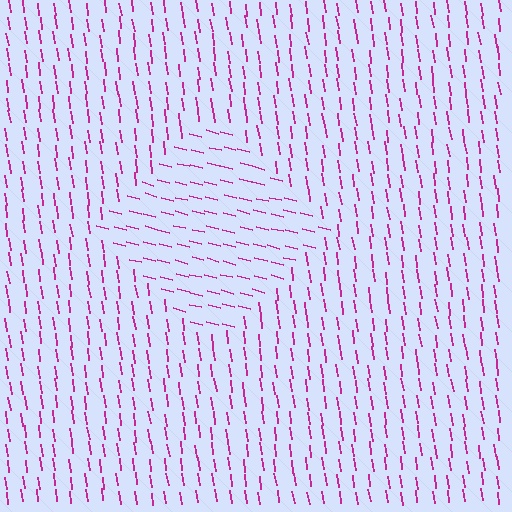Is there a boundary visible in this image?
Yes, there is a texture boundary formed by a change in line orientation.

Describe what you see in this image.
The image is filled with small magenta line segments. A diamond region in the image has lines oriented differently from the surrounding lines, creating a visible texture boundary.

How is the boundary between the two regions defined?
The boundary is defined purely by a change in line orientation (approximately 67 degrees difference). All lines are the same color and thickness.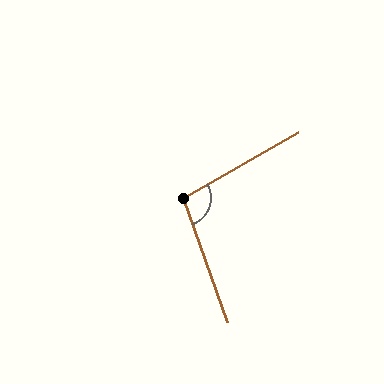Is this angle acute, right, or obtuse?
It is obtuse.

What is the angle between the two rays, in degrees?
Approximately 100 degrees.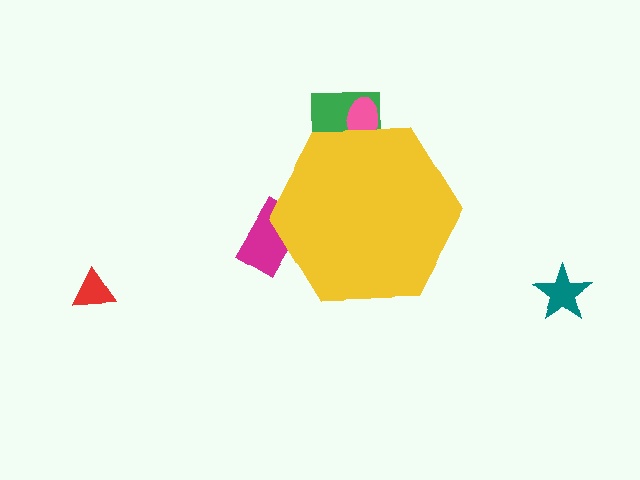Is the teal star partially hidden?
No, the teal star is fully visible.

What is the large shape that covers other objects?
A yellow hexagon.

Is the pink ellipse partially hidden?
Yes, the pink ellipse is partially hidden behind the yellow hexagon.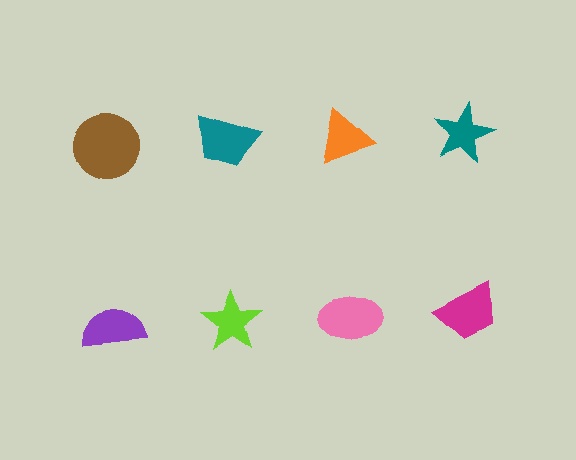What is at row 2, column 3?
A pink ellipse.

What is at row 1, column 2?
A teal trapezoid.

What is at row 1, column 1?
A brown circle.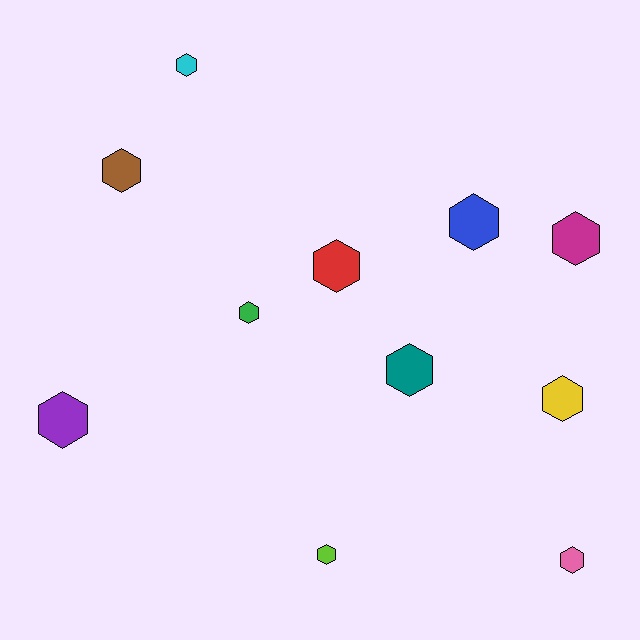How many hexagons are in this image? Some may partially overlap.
There are 11 hexagons.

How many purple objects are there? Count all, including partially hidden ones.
There is 1 purple object.